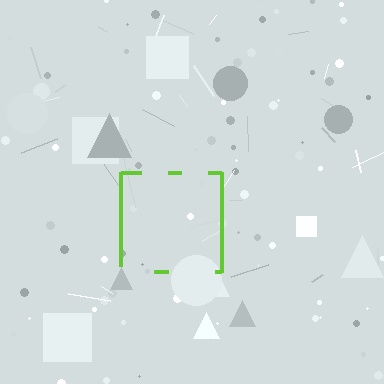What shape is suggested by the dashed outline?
The dashed outline suggests a square.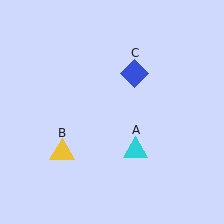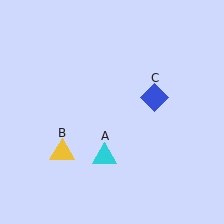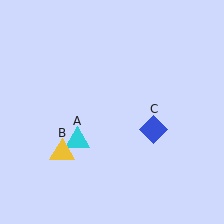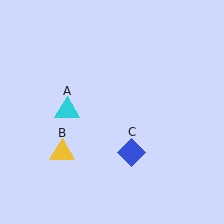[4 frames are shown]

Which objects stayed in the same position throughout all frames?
Yellow triangle (object B) remained stationary.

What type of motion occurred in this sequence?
The cyan triangle (object A), blue diamond (object C) rotated clockwise around the center of the scene.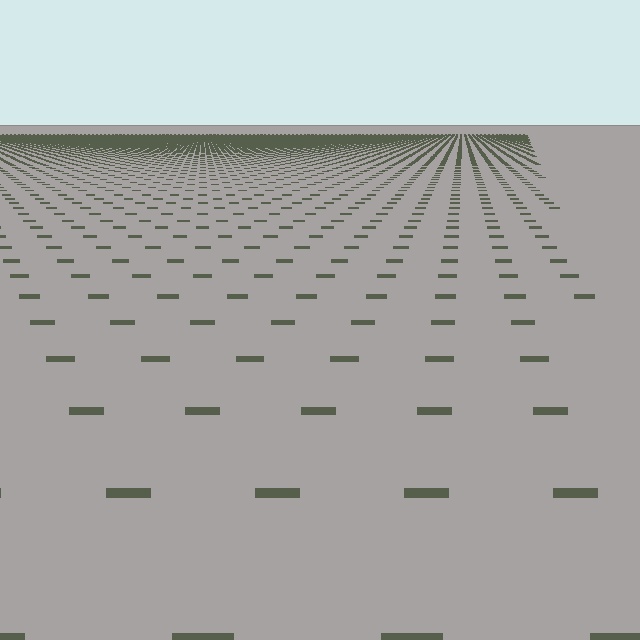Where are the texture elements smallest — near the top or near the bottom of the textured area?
Near the top.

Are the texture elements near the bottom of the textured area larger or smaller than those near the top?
Larger. Near the bottom, elements are closer to the viewer and appear at a bigger on-screen size.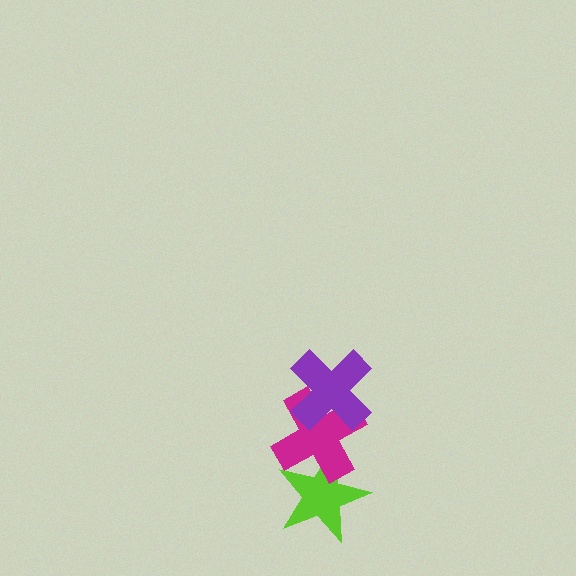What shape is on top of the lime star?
The magenta cross is on top of the lime star.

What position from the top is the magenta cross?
The magenta cross is 2nd from the top.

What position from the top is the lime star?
The lime star is 3rd from the top.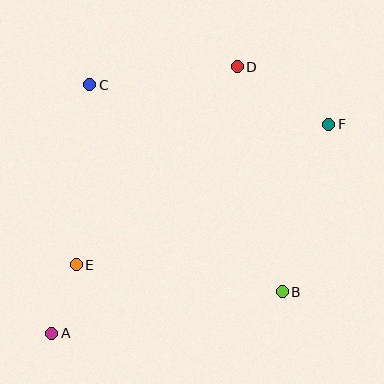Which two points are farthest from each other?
Points A and F are farthest from each other.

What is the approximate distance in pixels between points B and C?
The distance between B and C is approximately 283 pixels.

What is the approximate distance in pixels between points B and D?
The distance between B and D is approximately 230 pixels.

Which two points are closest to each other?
Points A and E are closest to each other.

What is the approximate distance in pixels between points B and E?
The distance between B and E is approximately 208 pixels.